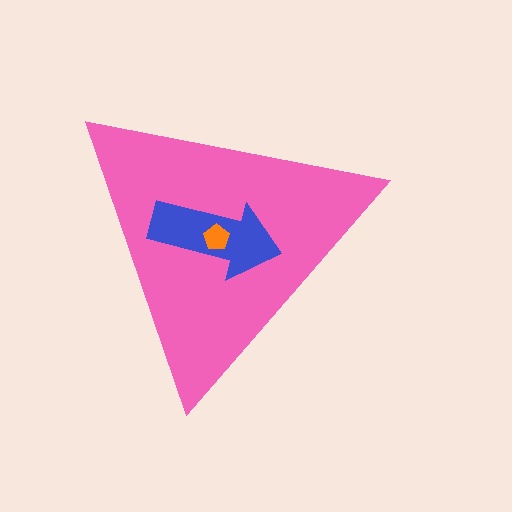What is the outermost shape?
The pink triangle.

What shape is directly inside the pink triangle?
The blue arrow.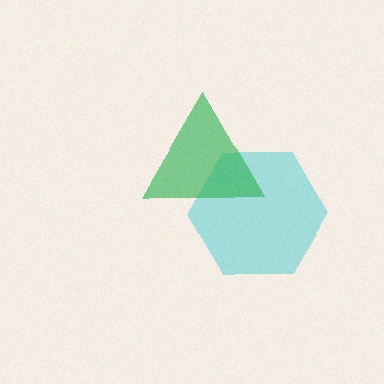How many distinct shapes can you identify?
There are 2 distinct shapes: a cyan hexagon, a green triangle.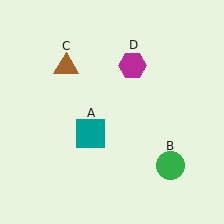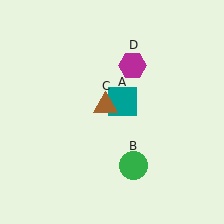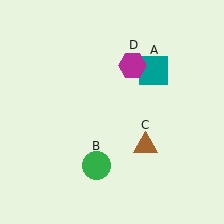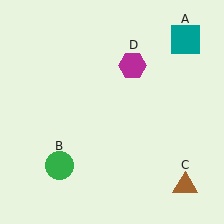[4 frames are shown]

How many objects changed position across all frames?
3 objects changed position: teal square (object A), green circle (object B), brown triangle (object C).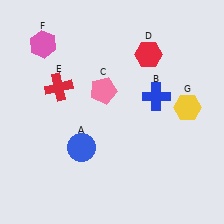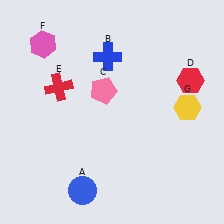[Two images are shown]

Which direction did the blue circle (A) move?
The blue circle (A) moved down.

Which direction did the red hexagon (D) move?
The red hexagon (D) moved right.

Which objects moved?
The objects that moved are: the blue circle (A), the blue cross (B), the red hexagon (D).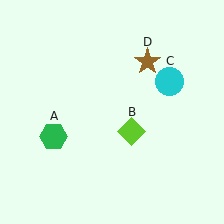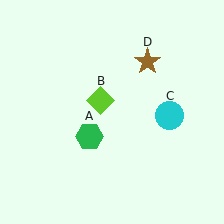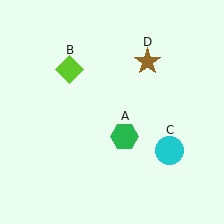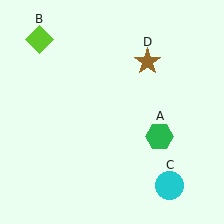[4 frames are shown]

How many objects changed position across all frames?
3 objects changed position: green hexagon (object A), lime diamond (object B), cyan circle (object C).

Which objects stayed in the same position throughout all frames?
Brown star (object D) remained stationary.